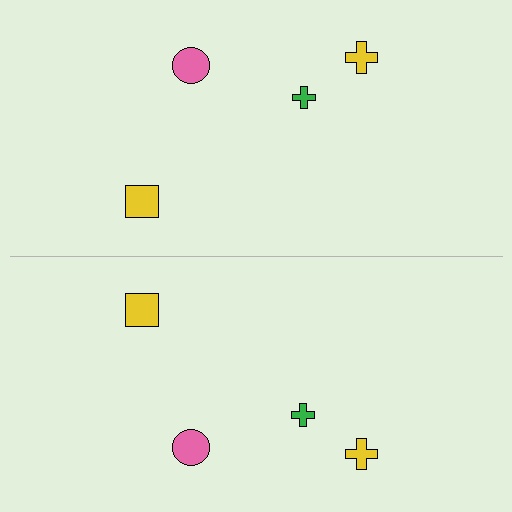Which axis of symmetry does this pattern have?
The pattern has a horizontal axis of symmetry running through the center of the image.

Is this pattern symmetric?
Yes, this pattern has bilateral (reflection) symmetry.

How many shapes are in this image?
There are 8 shapes in this image.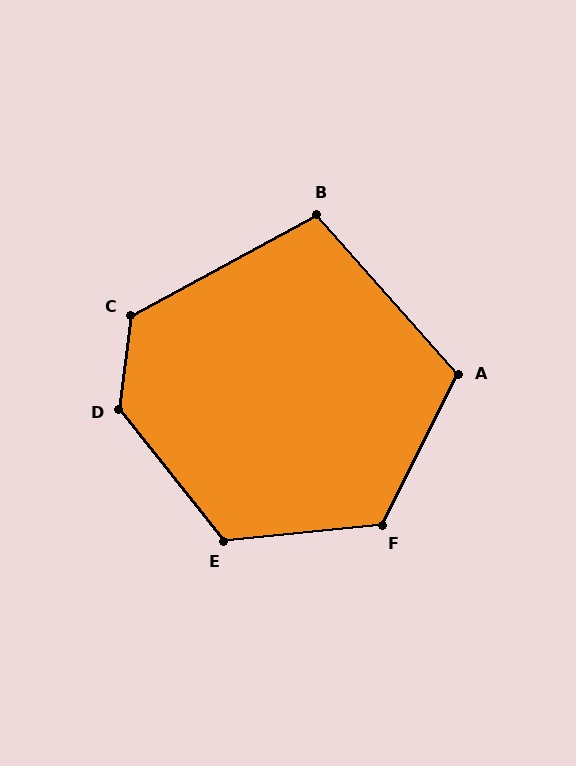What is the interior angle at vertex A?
Approximately 112 degrees (obtuse).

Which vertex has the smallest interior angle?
B, at approximately 103 degrees.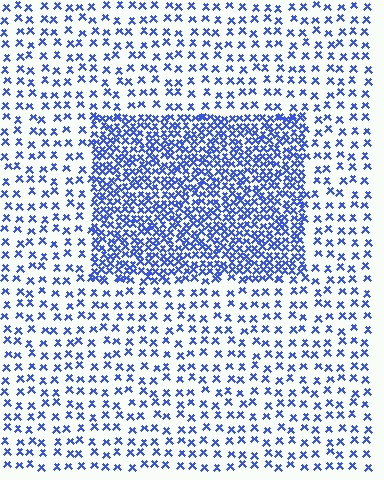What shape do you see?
I see a rectangle.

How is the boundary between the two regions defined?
The boundary is defined by a change in element density (approximately 2.7x ratio). All elements are the same color, size, and shape.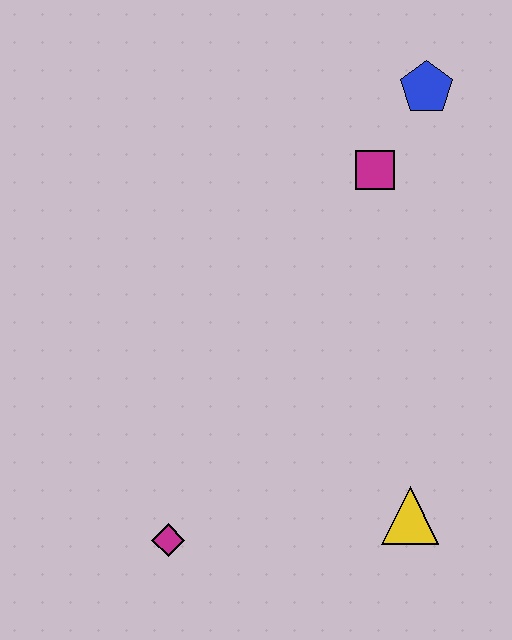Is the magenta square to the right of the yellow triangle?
No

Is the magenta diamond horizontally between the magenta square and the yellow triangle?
No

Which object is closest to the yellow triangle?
The magenta diamond is closest to the yellow triangle.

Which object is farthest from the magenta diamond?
The blue pentagon is farthest from the magenta diamond.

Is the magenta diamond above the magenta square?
No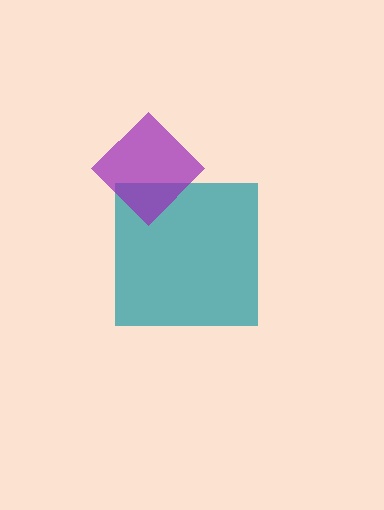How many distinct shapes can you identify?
There are 2 distinct shapes: a teal square, a purple diamond.